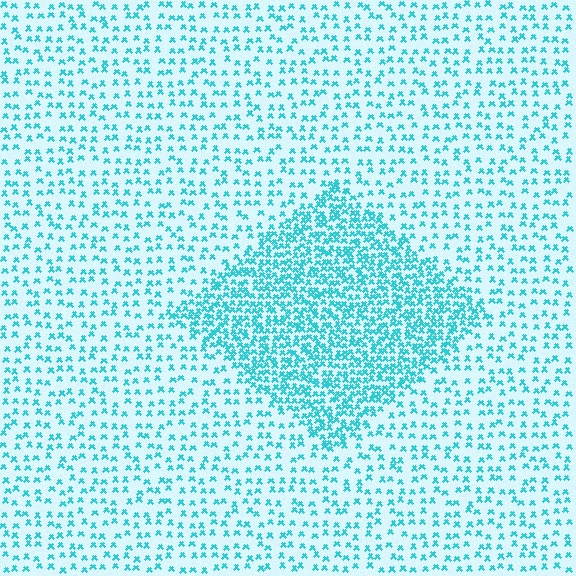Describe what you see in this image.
The image contains small cyan elements arranged at two different densities. A diamond-shaped region is visible where the elements are more densely packed than the surrounding area.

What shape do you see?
I see a diamond.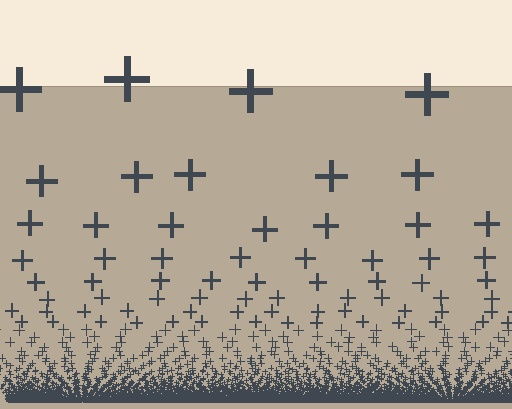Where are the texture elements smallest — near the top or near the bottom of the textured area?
Near the bottom.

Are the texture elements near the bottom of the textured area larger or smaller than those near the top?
Smaller. The gradient is inverted — elements near the bottom are smaller and denser.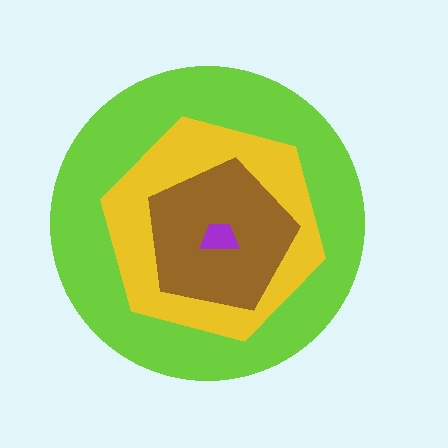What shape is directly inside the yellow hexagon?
The brown pentagon.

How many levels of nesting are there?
4.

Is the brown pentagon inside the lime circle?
Yes.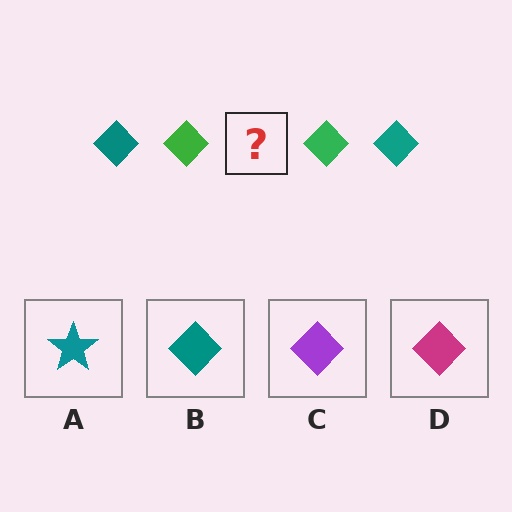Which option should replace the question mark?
Option B.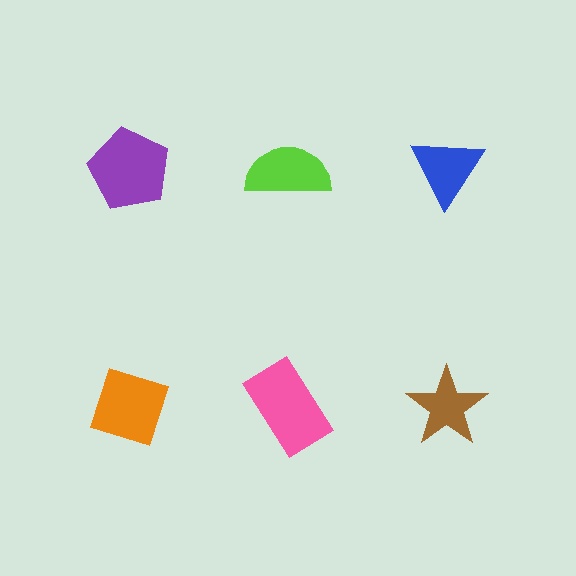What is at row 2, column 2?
A pink rectangle.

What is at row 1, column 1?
A purple pentagon.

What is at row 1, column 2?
A lime semicircle.